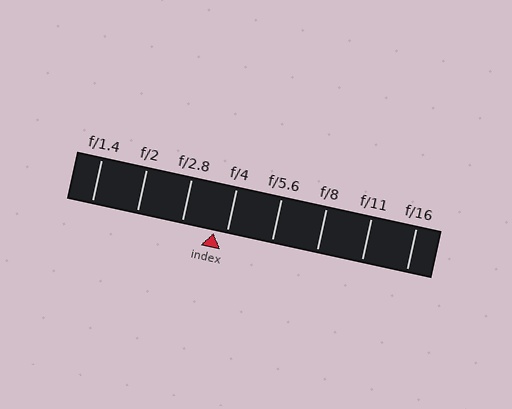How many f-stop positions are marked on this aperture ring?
There are 8 f-stop positions marked.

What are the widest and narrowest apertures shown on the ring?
The widest aperture shown is f/1.4 and the narrowest is f/16.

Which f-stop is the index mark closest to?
The index mark is closest to f/4.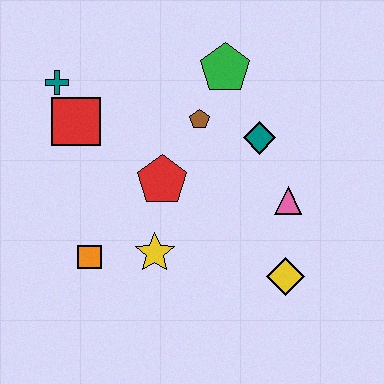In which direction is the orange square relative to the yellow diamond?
The orange square is to the left of the yellow diamond.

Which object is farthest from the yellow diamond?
The teal cross is farthest from the yellow diamond.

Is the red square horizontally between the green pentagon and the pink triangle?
No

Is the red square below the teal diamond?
No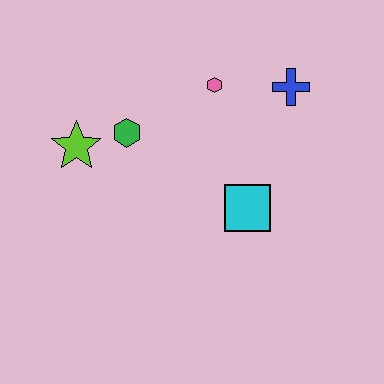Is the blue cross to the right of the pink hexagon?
Yes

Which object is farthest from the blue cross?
The lime star is farthest from the blue cross.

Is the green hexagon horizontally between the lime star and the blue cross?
Yes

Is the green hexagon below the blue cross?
Yes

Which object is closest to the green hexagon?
The lime star is closest to the green hexagon.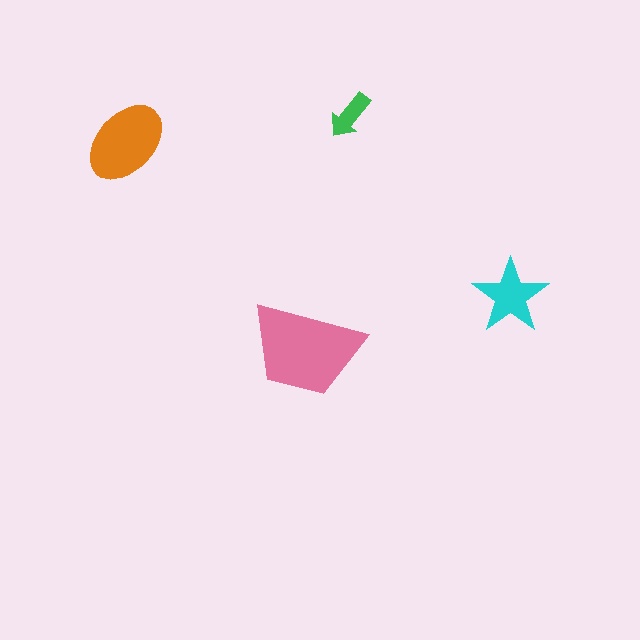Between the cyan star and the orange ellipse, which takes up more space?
The orange ellipse.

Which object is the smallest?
The green arrow.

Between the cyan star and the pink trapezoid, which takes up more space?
The pink trapezoid.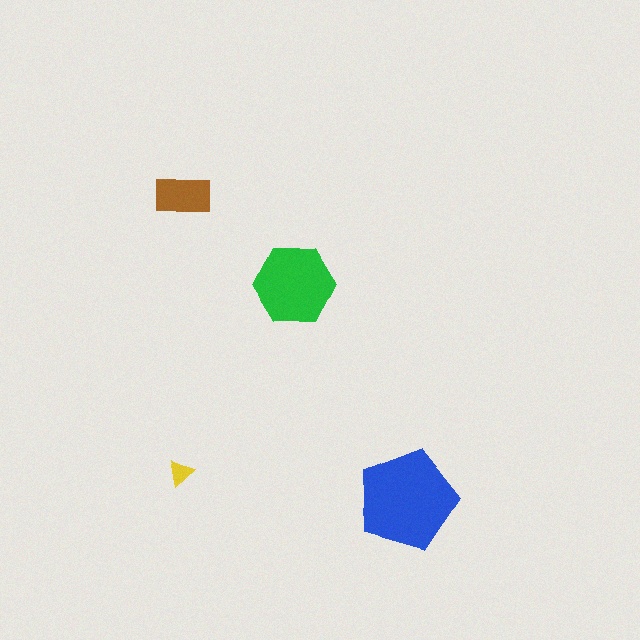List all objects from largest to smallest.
The blue pentagon, the green hexagon, the brown rectangle, the yellow triangle.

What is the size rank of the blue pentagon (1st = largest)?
1st.